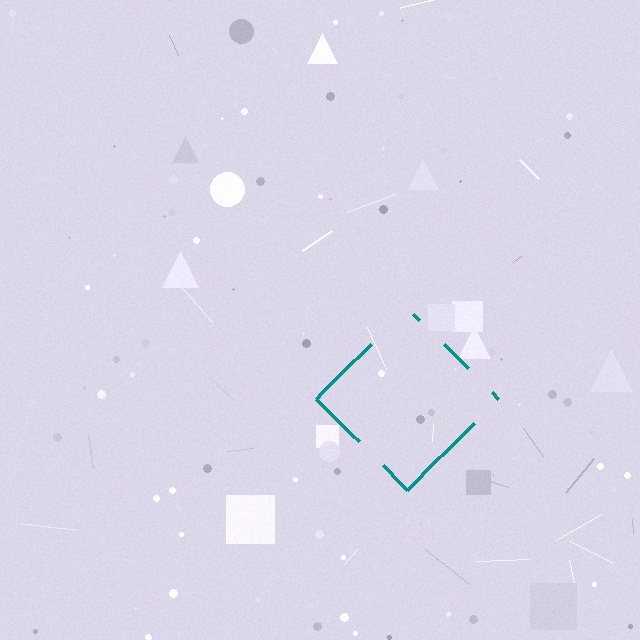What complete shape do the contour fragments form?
The contour fragments form a diamond.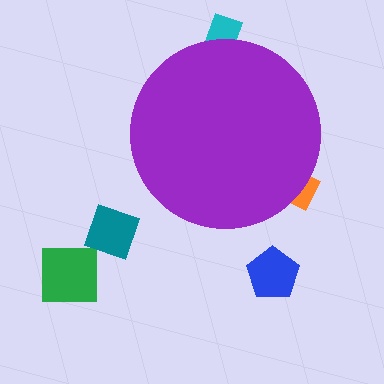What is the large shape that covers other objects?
A purple circle.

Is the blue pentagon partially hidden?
No, the blue pentagon is fully visible.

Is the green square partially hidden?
No, the green square is fully visible.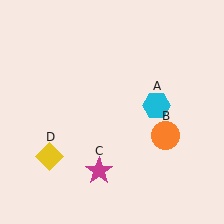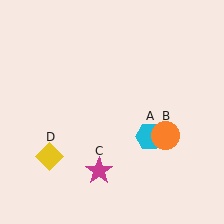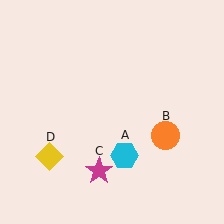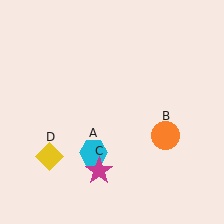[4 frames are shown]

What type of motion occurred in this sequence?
The cyan hexagon (object A) rotated clockwise around the center of the scene.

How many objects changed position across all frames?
1 object changed position: cyan hexagon (object A).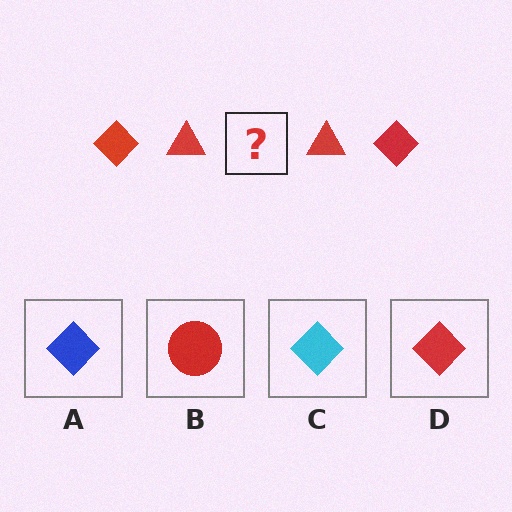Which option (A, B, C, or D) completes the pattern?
D.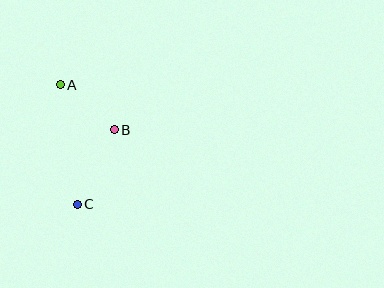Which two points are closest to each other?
Points A and B are closest to each other.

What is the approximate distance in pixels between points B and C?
The distance between B and C is approximately 83 pixels.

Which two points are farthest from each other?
Points A and C are farthest from each other.